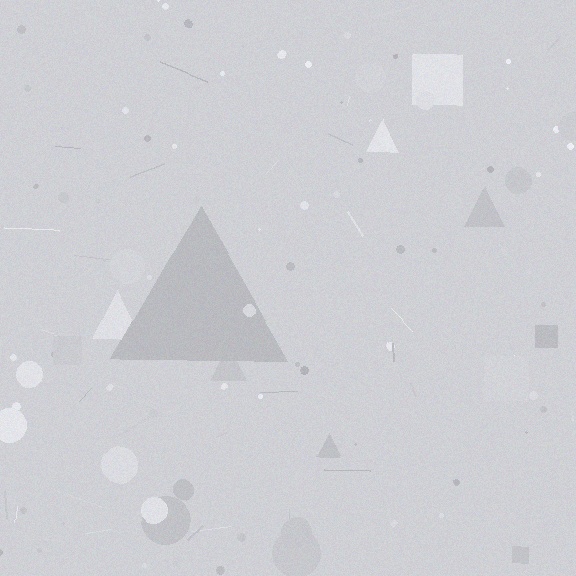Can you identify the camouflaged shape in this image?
The camouflaged shape is a triangle.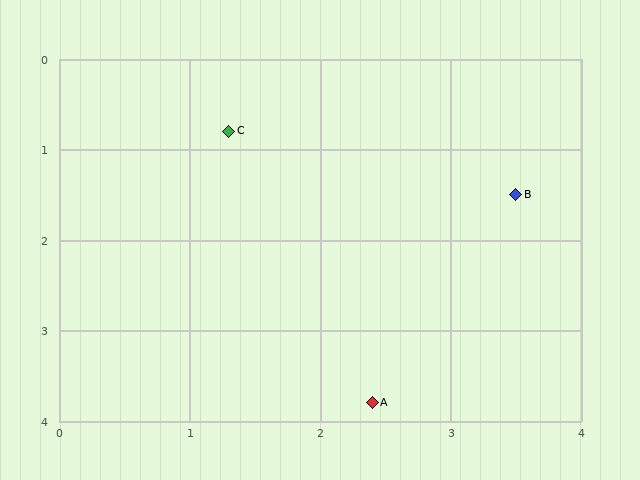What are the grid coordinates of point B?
Point B is at approximately (3.5, 1.5).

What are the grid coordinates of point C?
Point C is at approximately (1.3, 0.8).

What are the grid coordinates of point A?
Point A is at approximately (2.4, 3.8).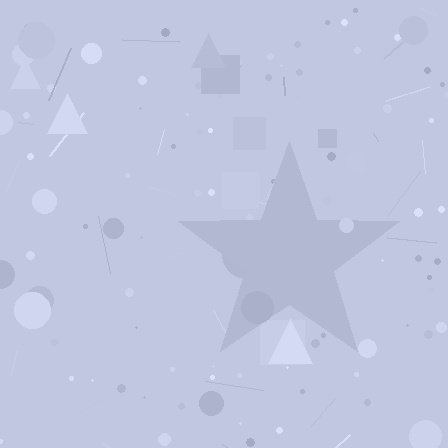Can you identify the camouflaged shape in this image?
The camouflaged shape is a star.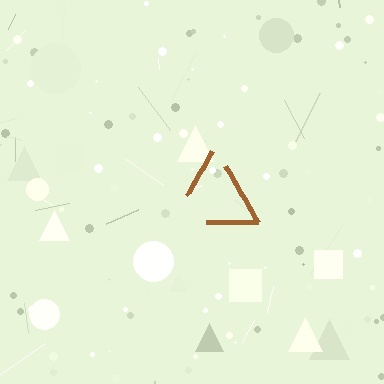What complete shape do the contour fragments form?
The contour fragments form a triangle.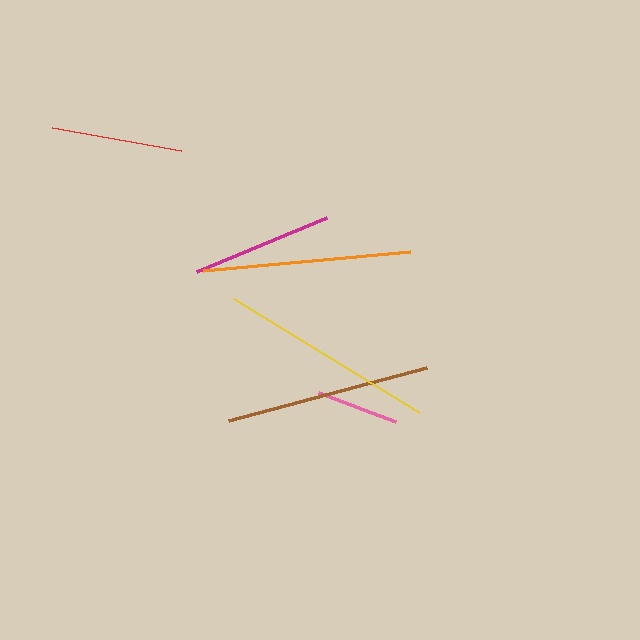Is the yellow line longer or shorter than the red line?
The yellow line is longer than the red line.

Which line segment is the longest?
The yellow line is the longest at approximately 219 pixels.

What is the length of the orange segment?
The orange segment is approximately 209 pixels long.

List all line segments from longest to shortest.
From longest to shortest: yellow, orange, brown, magenta, red, pink.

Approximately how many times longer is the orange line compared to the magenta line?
The orange line is approximately 1.5 times the length of the magenta line.